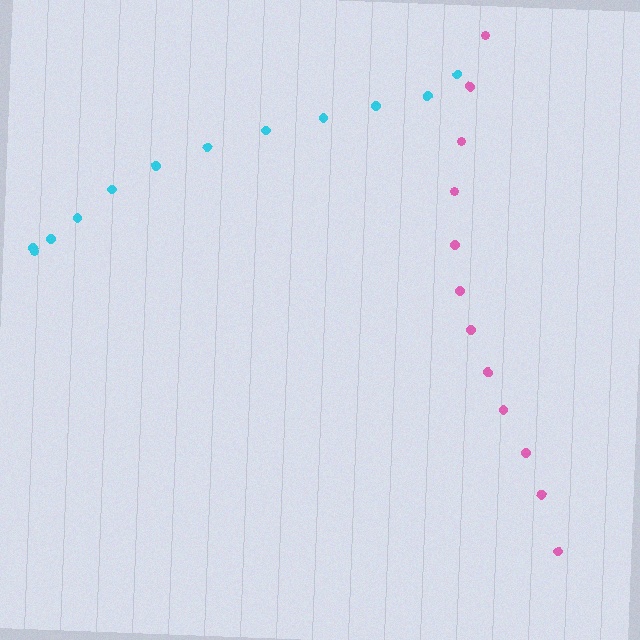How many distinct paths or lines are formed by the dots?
There are 2 distinct paths.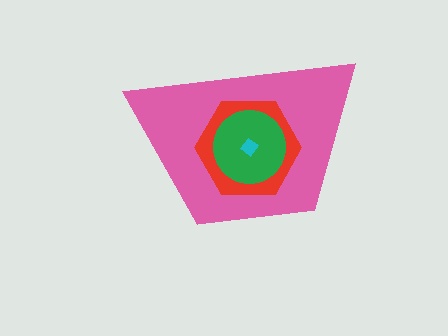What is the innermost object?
The cyan diamond.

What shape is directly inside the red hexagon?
The green circle.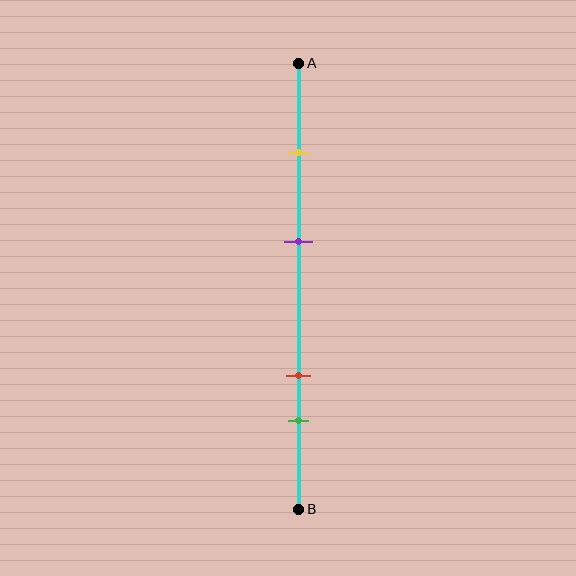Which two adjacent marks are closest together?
The red and green marks are the closest adjacent pair.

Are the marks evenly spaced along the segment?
No, the marks are not evenly spaced.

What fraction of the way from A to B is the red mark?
The red mark is approximately 70% (0.7) of the way from A to B.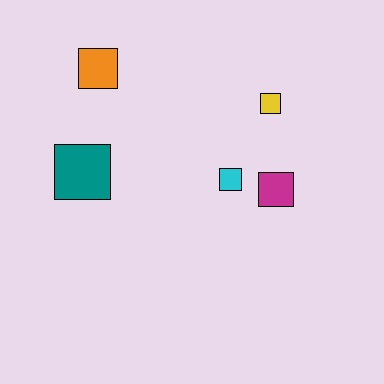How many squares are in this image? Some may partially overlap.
There are 5 squares.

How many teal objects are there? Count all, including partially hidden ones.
There is 1 teal object.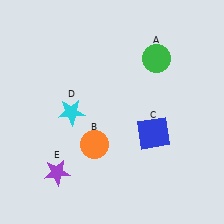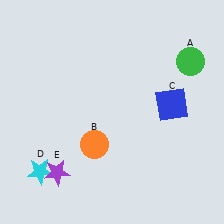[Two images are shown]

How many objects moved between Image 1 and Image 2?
3 objects moved between the two images.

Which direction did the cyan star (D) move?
The cyan star (D) moved down.